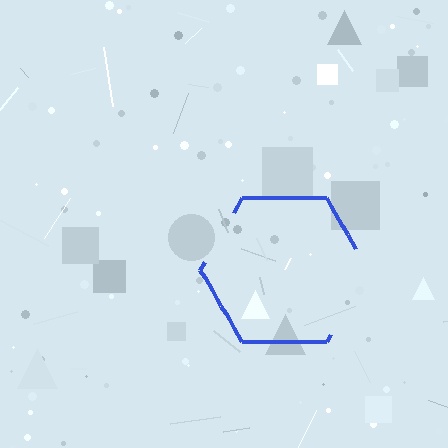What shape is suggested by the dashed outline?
The dashed outline suggests a hexagon.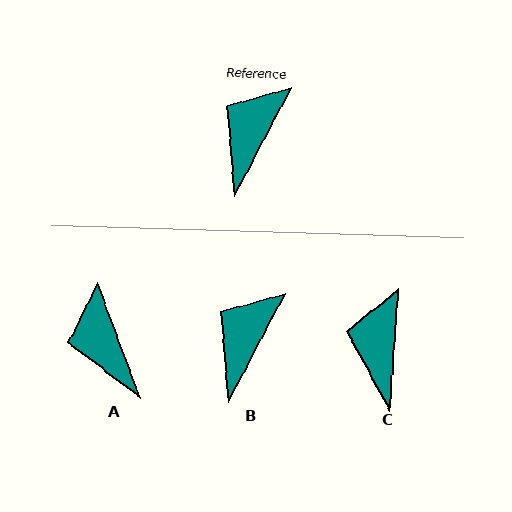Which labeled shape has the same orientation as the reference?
B.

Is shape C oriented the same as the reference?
No, it is off by about 24 degrees.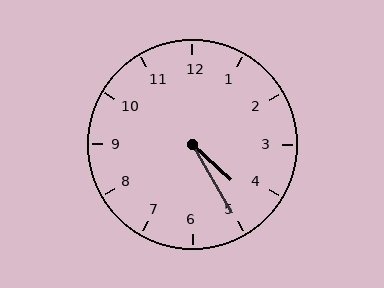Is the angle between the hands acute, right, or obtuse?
It is acute.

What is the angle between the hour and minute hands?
Approximately 18 degrees.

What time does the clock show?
4:25.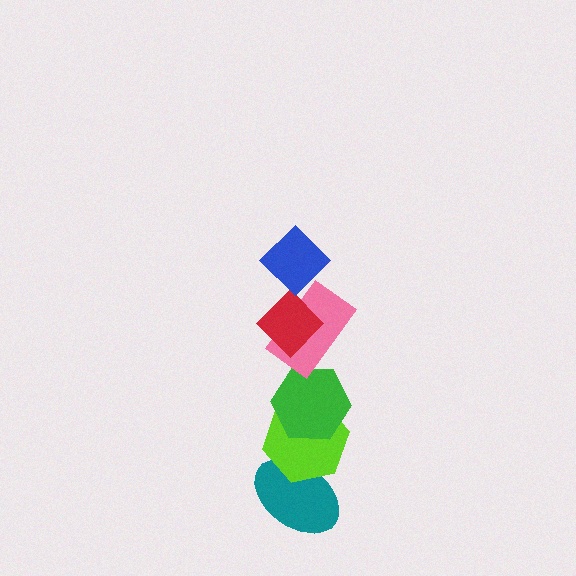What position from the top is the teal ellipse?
The teal ellipse is 6th from the top.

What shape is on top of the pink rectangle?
The red diamond is on top of the pink rectangle.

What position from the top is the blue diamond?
The blue diamond is 1st from the top.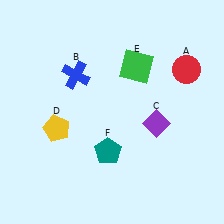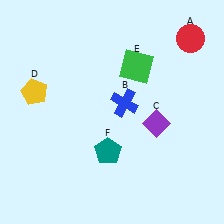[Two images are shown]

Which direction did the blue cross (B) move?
The blue cross (B) moved right.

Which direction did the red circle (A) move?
The red circle (A) moved up.